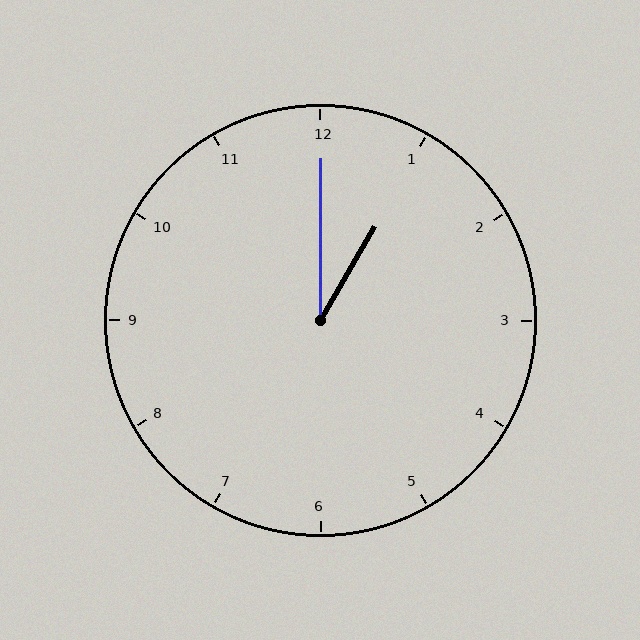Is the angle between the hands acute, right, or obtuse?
It is acute.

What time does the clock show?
1:00.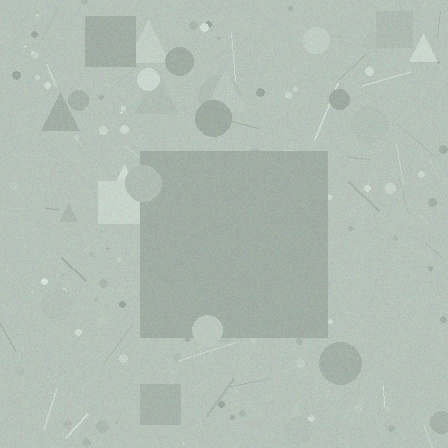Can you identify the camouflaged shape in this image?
The camouflaged shape is a square.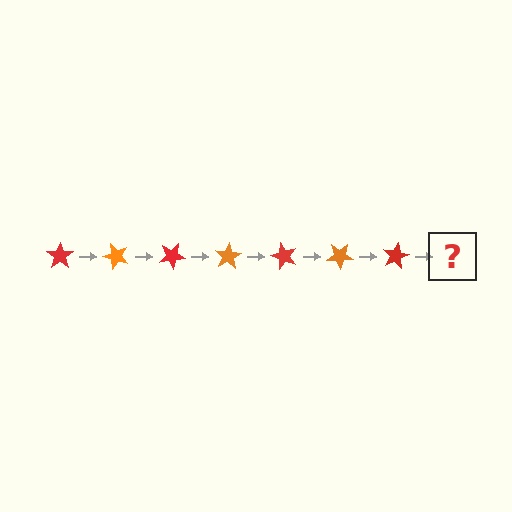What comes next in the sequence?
The next element should be an orange star, rotated 350 degrees from the start.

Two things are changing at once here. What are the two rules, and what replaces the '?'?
The two rules are that it rotates 50 degrees each step and the color cycles through red and orange. The '?' should be an orange star, rotated 350 degrees from the start.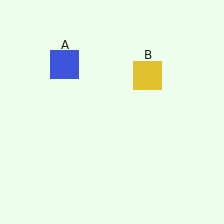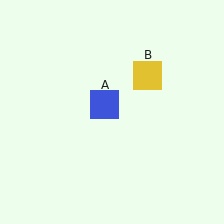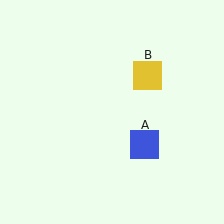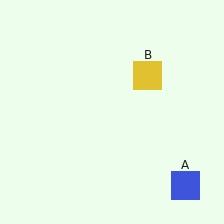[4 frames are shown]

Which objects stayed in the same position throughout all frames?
Yellow square (object B) remained stationary.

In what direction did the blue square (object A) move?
The blue square (object A) moved down and to the right.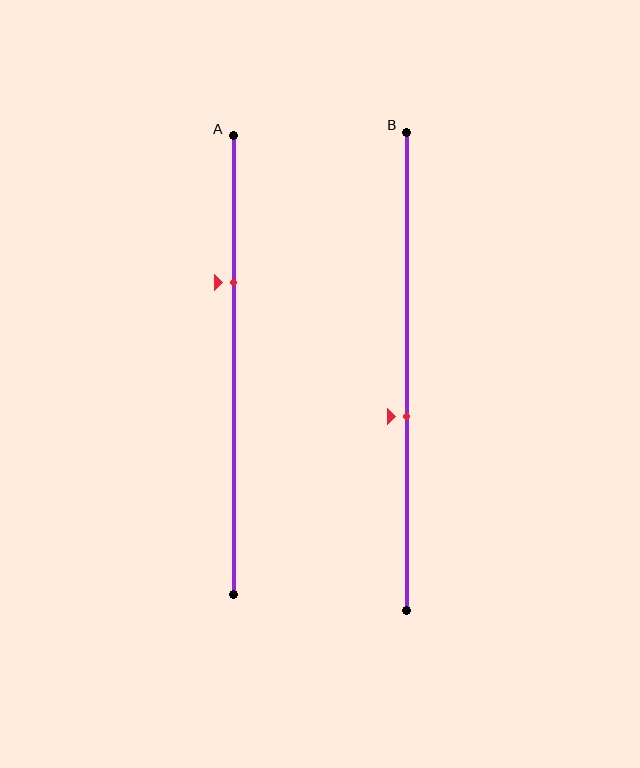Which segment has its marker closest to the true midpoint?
Segment B has its marker closest to the true midpoint.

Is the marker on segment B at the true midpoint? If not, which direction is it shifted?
No, the marker on segment B is shifted downward by about 9% of the segment length.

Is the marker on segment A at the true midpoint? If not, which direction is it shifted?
No, the marker on segment A is shifted upward by about 18% of the segment length.